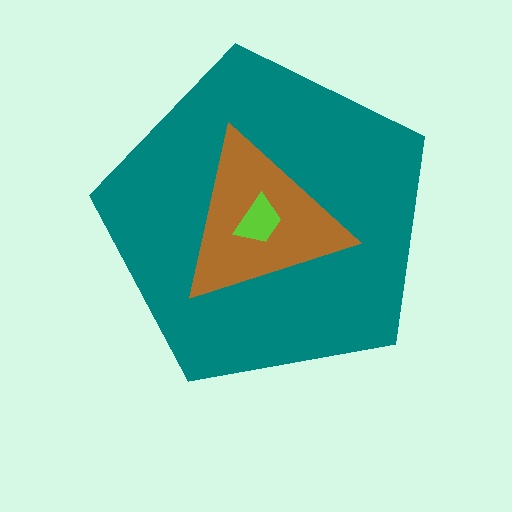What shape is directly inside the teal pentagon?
The brown triangle.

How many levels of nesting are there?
3.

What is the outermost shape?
The teal pentagon.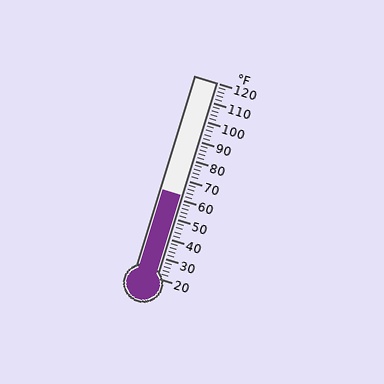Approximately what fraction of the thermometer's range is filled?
The thermometer is filled to approximately 40% of its range.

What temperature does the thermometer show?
The thermometer shows approximately 62°F.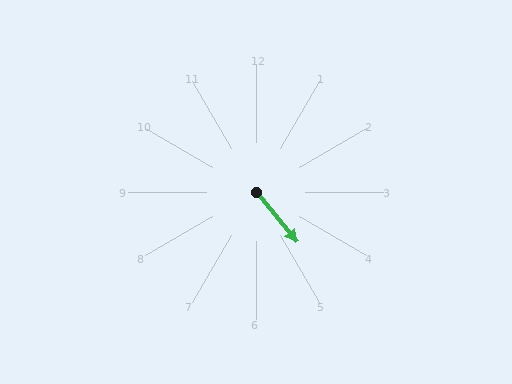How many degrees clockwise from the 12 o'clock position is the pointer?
Approximately 141 degrees.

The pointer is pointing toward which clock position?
Roughly 5 o'clock.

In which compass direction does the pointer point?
Southeast.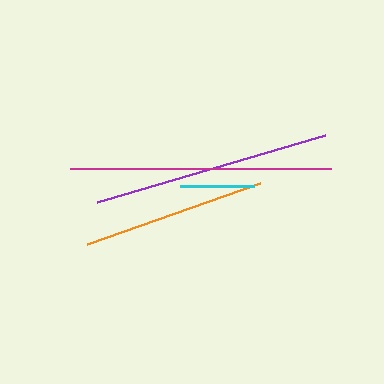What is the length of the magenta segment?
The magenta segment is approximately 261 pixels long.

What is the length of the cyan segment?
The cyan segment is approximately 73 pixels long.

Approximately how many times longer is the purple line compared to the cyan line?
The purple line is approximately 3.2 times the length of the cyan line.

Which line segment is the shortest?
The cyan line is the shortest at approximately 73 pixels.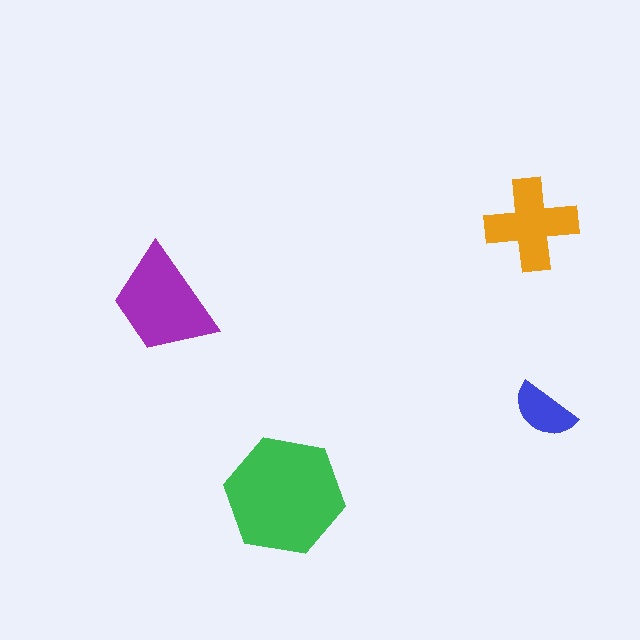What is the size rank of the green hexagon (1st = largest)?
1st.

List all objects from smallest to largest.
The blue semicircle, the orange cross, the purple trapezoid, the green hexagon.